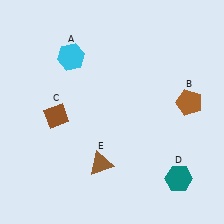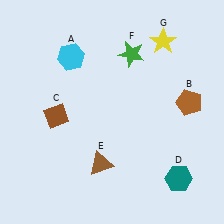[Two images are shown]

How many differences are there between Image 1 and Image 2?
There are 2 differences between the two images.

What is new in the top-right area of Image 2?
A yellow star (G) was added in the top-right area of Image 2.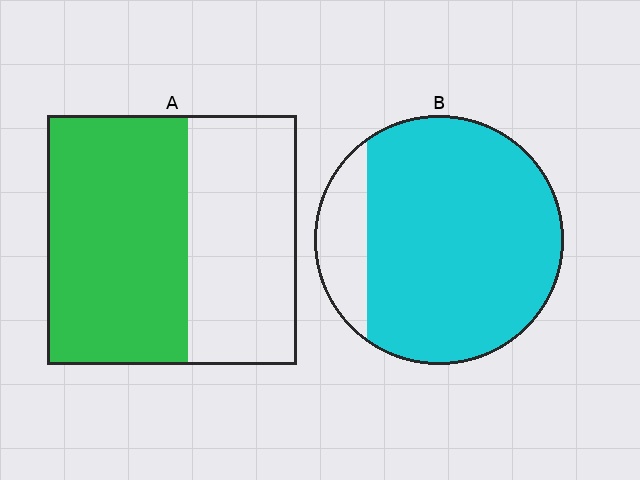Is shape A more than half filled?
Yes.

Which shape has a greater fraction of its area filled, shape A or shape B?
Shape B.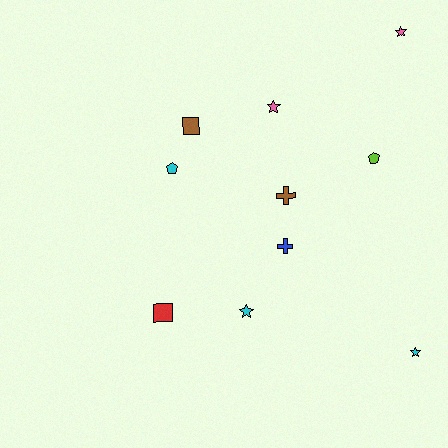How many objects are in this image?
There are 10 objects.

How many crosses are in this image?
There are 2 crosses.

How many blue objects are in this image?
There is 1 blue object.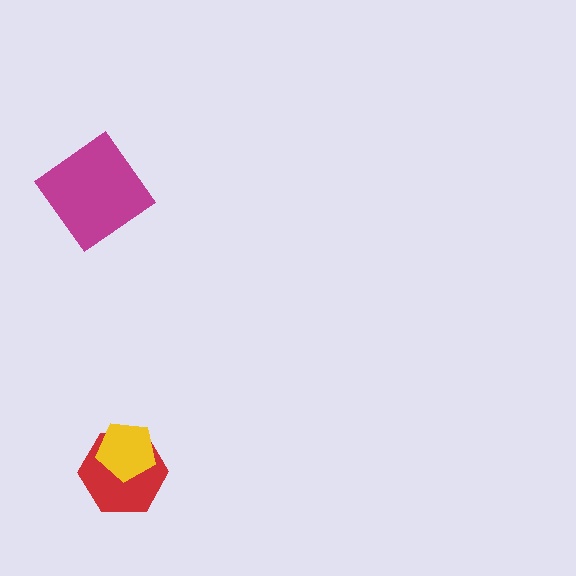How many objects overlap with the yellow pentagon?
1 object overlaps with the yellow pentagon.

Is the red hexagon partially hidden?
Yes, it is partially covered by another shape.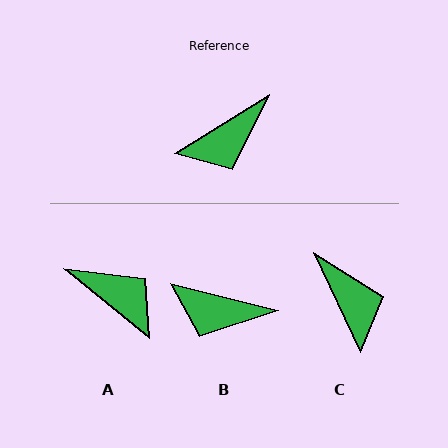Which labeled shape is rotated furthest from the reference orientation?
A, about 109 degrees away.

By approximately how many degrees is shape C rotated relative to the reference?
Approximately 83 degrees counter-clockwise.